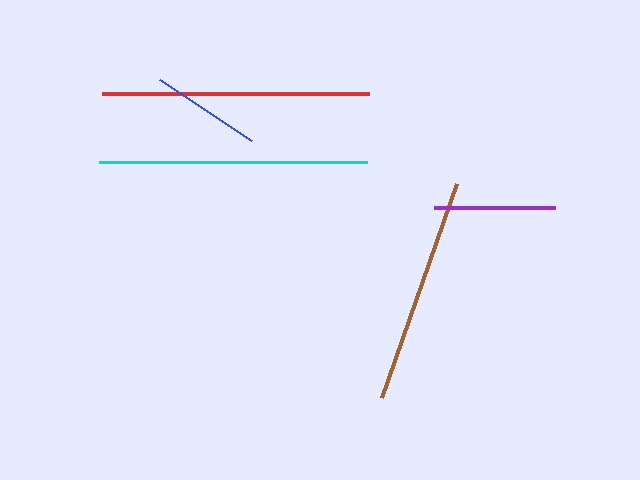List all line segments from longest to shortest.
From longest to shortest: cyan, red, brown, purple, blue.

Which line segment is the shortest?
The blue line is the shortest at approximately 111 pixels.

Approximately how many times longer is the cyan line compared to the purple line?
The cyan line is approximately 2.2 times the length of the purple line.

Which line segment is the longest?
The cyan line is the longest at approximately 268 pixels.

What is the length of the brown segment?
The brown segment is approximately 228 pixels long.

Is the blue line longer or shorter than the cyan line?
The cyan line is longer than the blue line.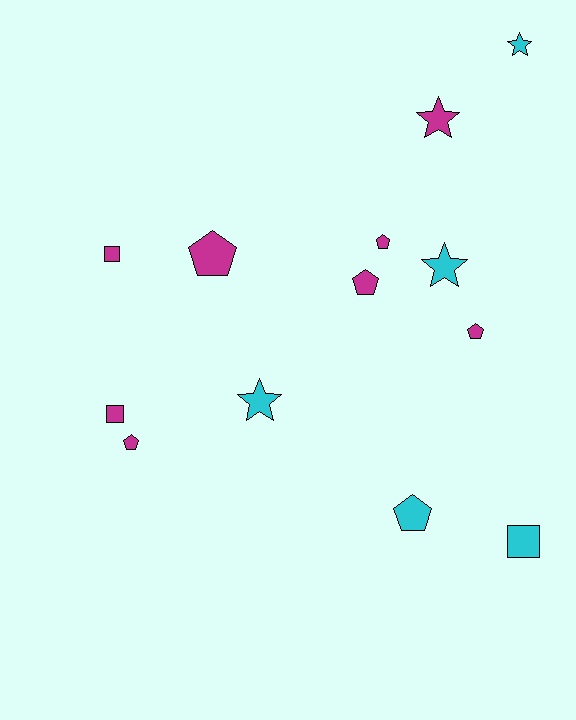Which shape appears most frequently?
Pentagon, with 6 objects.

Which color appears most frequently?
Magenta, with 8 objects.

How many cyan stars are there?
There are 3 cyan stars.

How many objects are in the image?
There are 13 objects.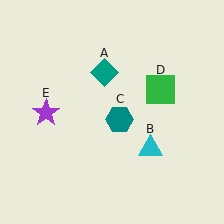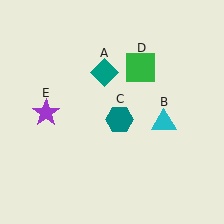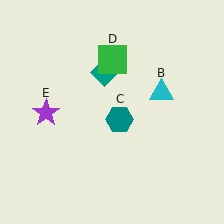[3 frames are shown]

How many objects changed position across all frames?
2 objects changed position: cyan triangle (object B), green square (object D).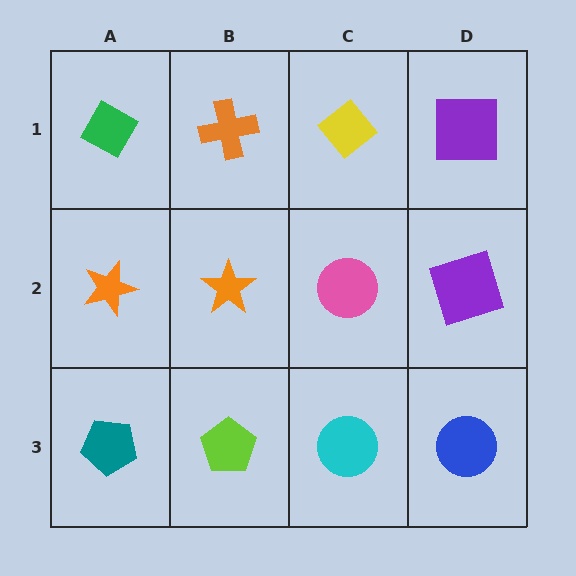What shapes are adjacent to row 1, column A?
An orange star (row 2, column A), an orange cross (row 1, column B).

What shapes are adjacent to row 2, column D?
A purple square (row 1, column D), a blue circle (row 3, column D), a pink circle (row 2, column C).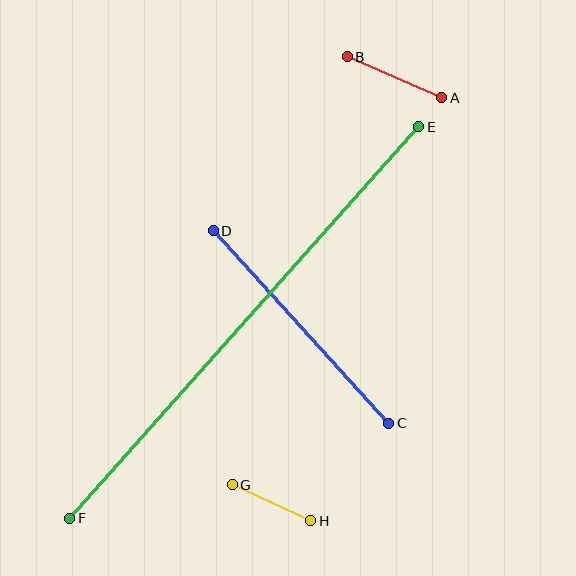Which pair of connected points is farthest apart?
Points E and F are farthest apart.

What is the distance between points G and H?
The distance is approximately 86 pixels.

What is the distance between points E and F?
The distance is approximately 525 pixels.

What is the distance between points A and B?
The distance is approximately 103 pixels.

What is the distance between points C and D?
The distance is approximately 260 pixels.